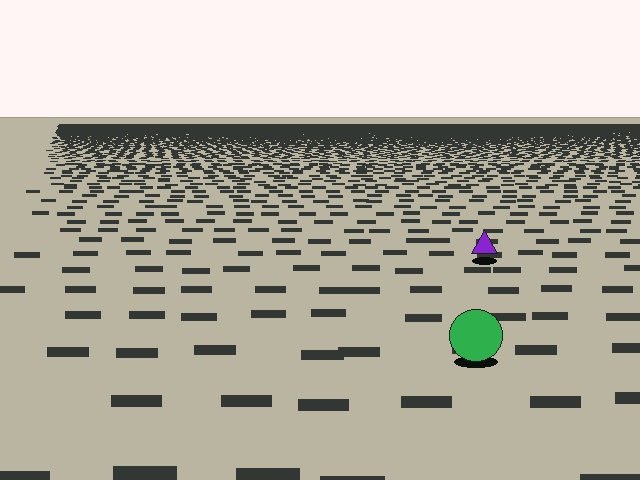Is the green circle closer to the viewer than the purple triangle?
Yes. The green circle is closer — you can tell from the texture gradient: the ground texture is coarser near it.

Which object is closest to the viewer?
The green circle is closest. The texture marks near it are larger and more spread out.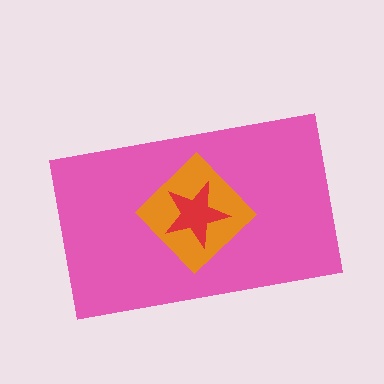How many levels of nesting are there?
3.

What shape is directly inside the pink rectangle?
The orange diamond.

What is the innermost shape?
The red star.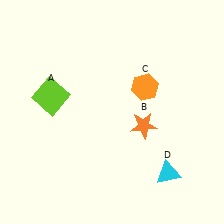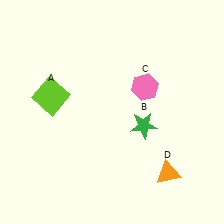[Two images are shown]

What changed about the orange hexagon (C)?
In Image 1, C is orange. In Image 2, it changed to pink.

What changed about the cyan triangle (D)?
In Image 1, D is cyan. In Image 2, it changed to orange.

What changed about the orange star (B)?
In Image 1, B is orange. In Image 2, it changed to green.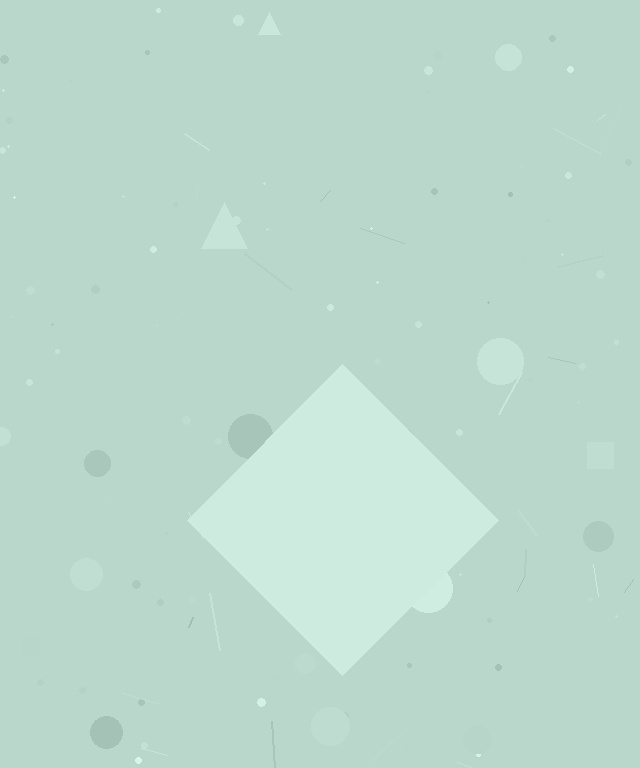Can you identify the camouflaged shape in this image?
The camouflaged shape is a diamond.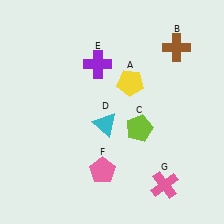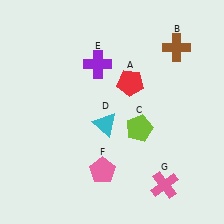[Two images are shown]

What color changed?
The pentagon (A) changed from yellow in Image 1 to red in Image 2.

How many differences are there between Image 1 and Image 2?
There is 1 difference between the two images.